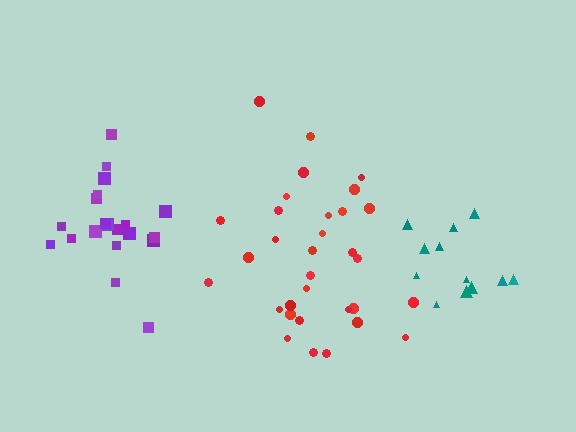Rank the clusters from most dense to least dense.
purple, teal, red.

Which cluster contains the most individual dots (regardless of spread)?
Red (32).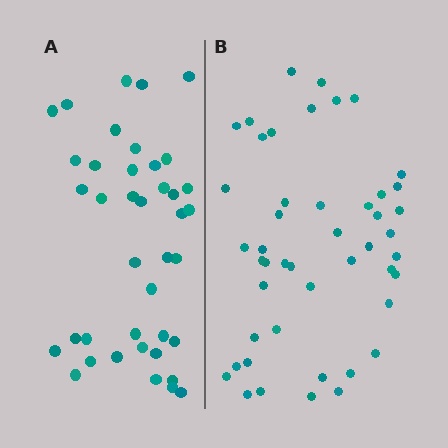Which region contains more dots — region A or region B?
Region B (the right region) has more dots.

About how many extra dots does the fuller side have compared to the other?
Region B has roughly 8 or so more dots than region A.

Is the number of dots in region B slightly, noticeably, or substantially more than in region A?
Region B has only slightly more — the two regions are fairly close. The ratio is roughly 1.2 to 1.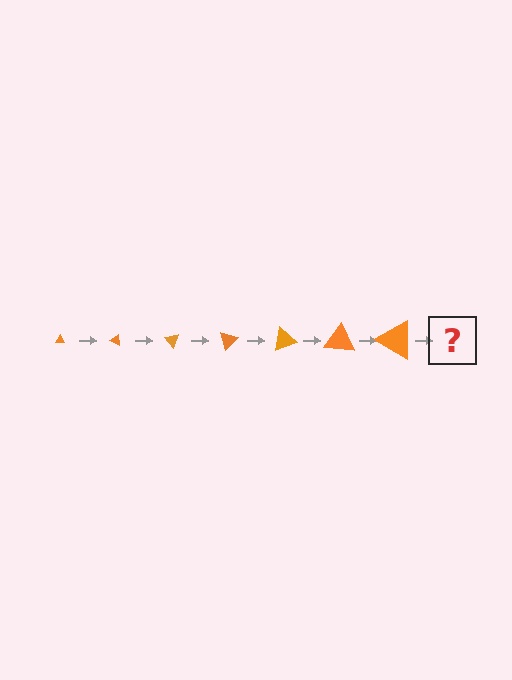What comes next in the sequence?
The next element should be a triangle, larger than the previous one and rotated 175 degrees from the start.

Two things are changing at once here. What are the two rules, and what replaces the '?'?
The two rules are that the triangle grows larger each step and it rotates 25 degrees each step. The '?' should be a triangle, larger than the previous one and rotated 175 degrees from the start.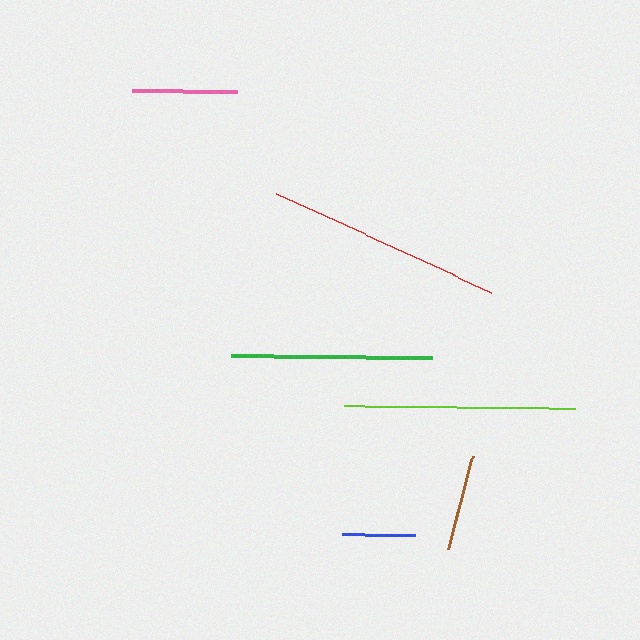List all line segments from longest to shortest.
From longest to shortest: red, lime, green, pink, brown, blue.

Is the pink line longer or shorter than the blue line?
The pink line is longer than the blue line.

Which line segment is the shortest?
The blue line is the shortest at approximately 72 pixels.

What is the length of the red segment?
The red segment is approximately 237 pixels long.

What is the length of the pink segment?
The pink segment is approximately 105 pixels long.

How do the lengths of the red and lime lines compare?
The red and lime lines are approximately the same length.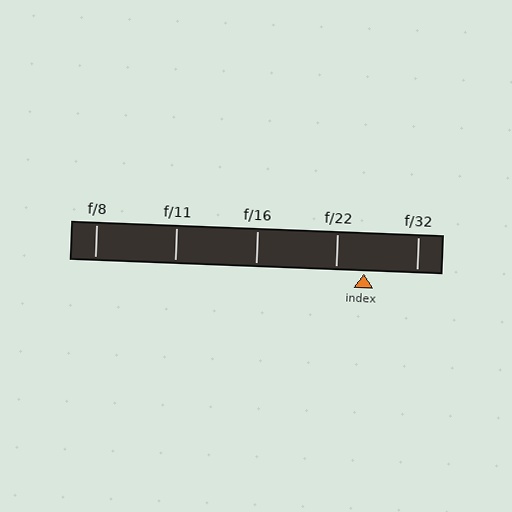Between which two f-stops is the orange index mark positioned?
The index mark is between f/22 and f/32.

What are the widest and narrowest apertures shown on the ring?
The widest aperture shown is f/8 and the narrowest is f/32.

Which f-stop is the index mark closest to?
The index mark is closest to f/22.